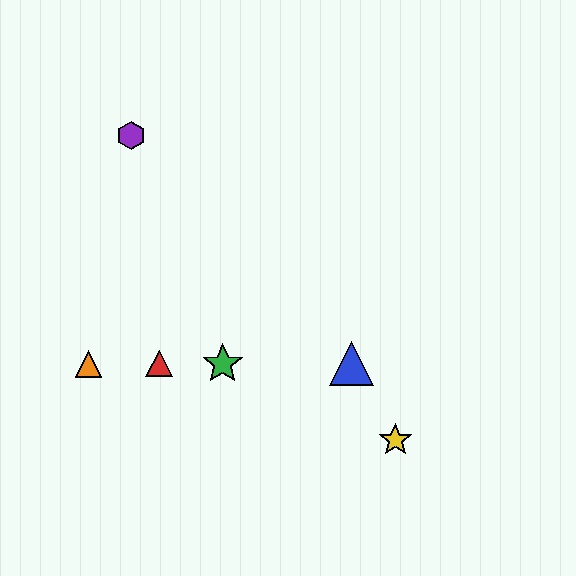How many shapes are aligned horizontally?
4 shapes (the red triangle, the blue triangle, the green star, the orange triangle) are aligned horizontally.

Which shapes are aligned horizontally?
The red triangle, the blue triangle, the green star, the orange triangle are aligned horizontally.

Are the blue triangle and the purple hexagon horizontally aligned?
No, the blue triangle is at y≈364 and the purple hexagon is at y≈136.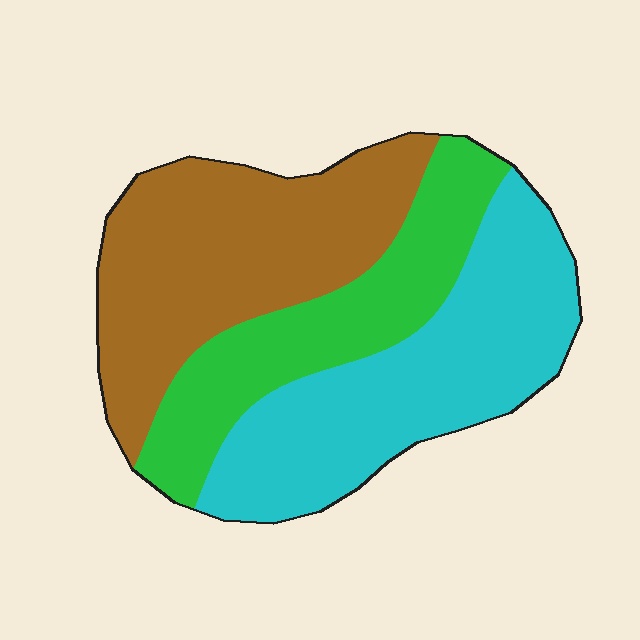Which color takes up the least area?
Green, at roughly 25%.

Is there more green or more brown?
Brown.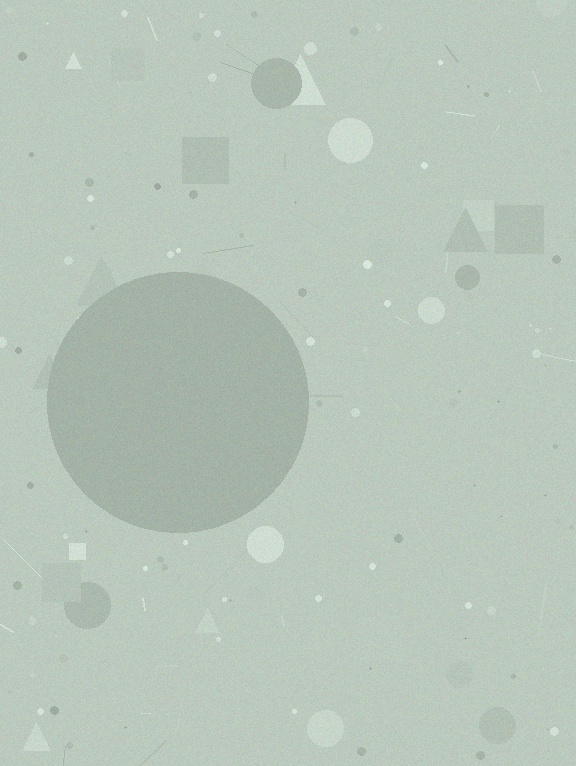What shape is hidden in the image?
A circle is hidden in the image.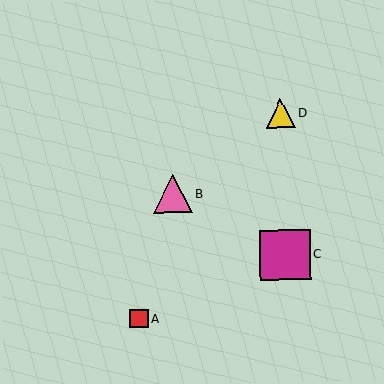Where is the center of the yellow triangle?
The center of the yellow triangle is at (280, 114).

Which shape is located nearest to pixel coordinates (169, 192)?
The pink triangle (labeled B) at (173, 194) is nearest to that location.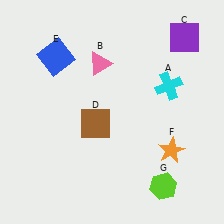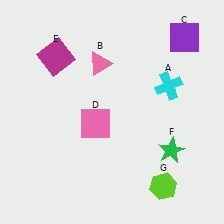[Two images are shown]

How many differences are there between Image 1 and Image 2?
There are 3 differences between the two images.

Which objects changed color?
D changed from brown to pink. E changed from blue to magenta. F changed from orange to green.